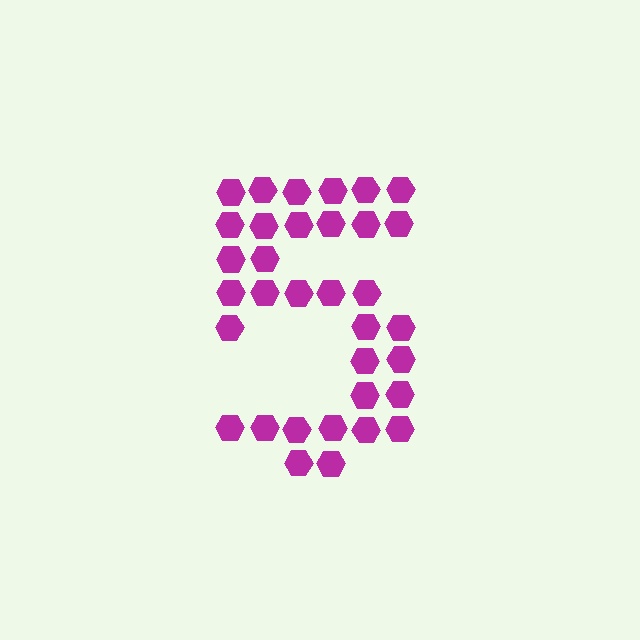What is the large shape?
The large shape is the digit 5.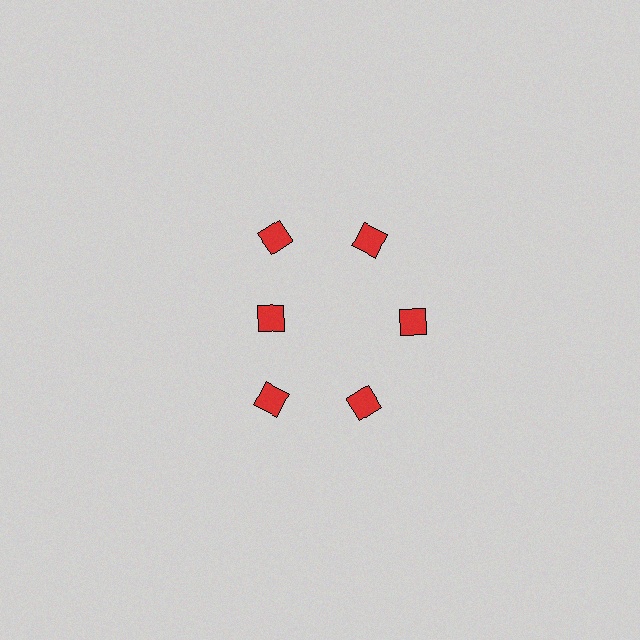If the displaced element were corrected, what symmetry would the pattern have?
It would have 6-fold rotational symmetry — the pattern would map onto itself every 60 degrees.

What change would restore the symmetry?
The symmetry would be restored by moving it outward, back onto the ring so that all 6 diamonds sit at equal angles and equal distance from the center.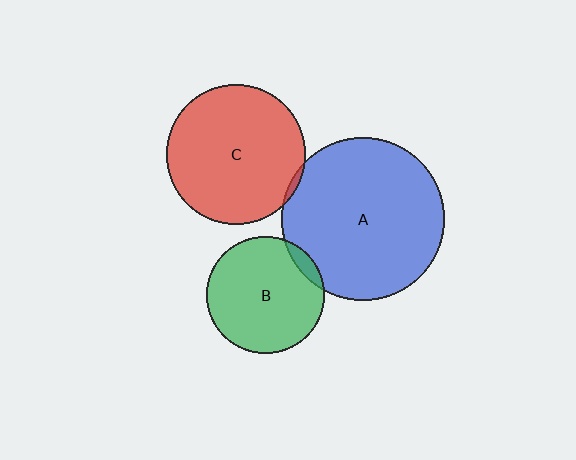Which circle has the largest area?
Circle A (blue).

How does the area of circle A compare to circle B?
Approximately 1.9 times.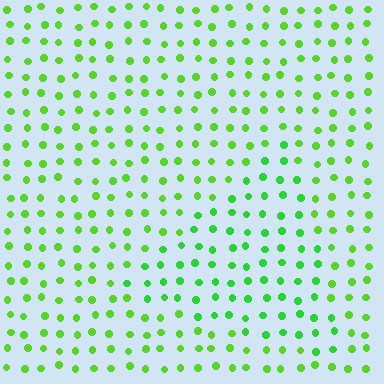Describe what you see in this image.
The image is filled with small lime elements in a uniform arrangement. A triangle-shaped region is visible where the elements are tinted to a slightly different hue, forming a subtle color boundary.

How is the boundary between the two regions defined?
The boundary is defined purely by a slight shift in hue (about 20 degrees). Spacing, size, and orientation are identical on both sides.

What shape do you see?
I see a triangle.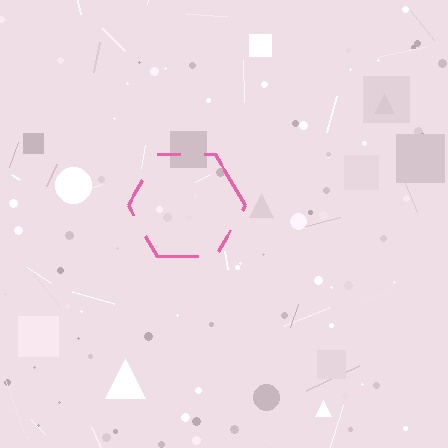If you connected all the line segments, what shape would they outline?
They would outline a hexagon.